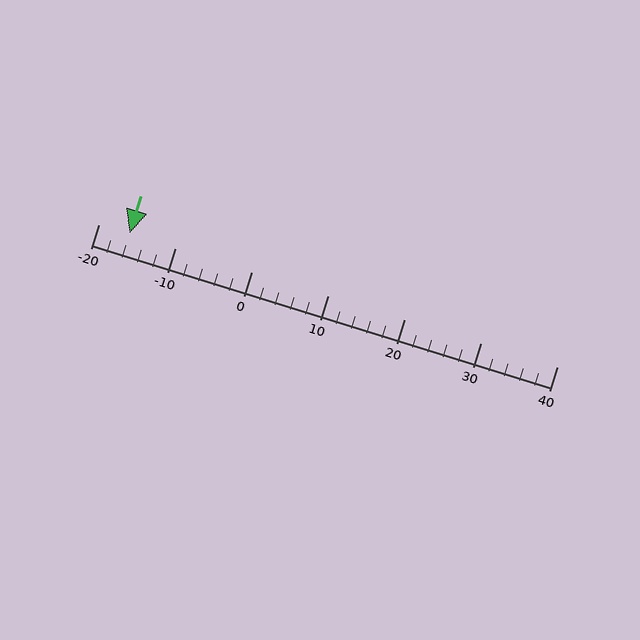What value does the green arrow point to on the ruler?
The green arrow points to approximately -16.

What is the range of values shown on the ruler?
The ruler shows values from -20 to 40.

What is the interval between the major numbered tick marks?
The major tick marks are spaced 10 units apart.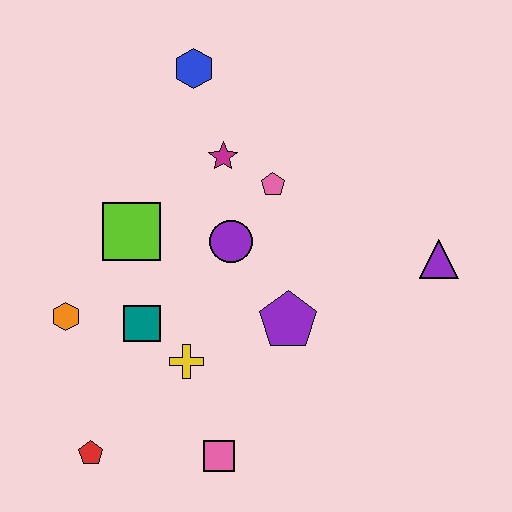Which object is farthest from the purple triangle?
The red pentagon is farthest from the purple triangle.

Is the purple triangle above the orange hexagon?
Yes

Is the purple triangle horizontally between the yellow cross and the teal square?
No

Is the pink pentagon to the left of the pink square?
No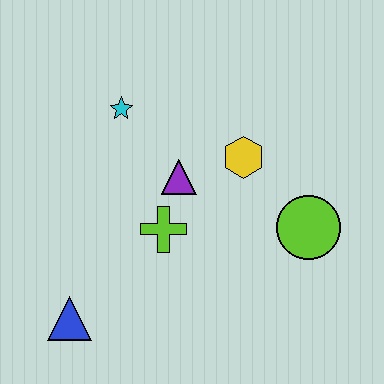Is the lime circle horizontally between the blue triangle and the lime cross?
No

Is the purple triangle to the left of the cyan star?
No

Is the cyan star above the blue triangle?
Yes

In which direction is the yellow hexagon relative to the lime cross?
The yellow hexagon is to the right of the lime cross.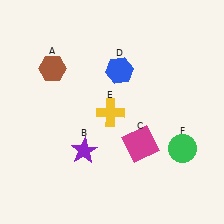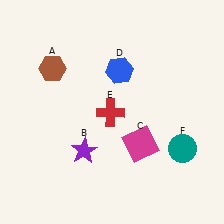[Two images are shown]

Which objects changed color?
E changed from yellow to red. F changed from green to teal.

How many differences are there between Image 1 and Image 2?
There are 2 differences between the two images.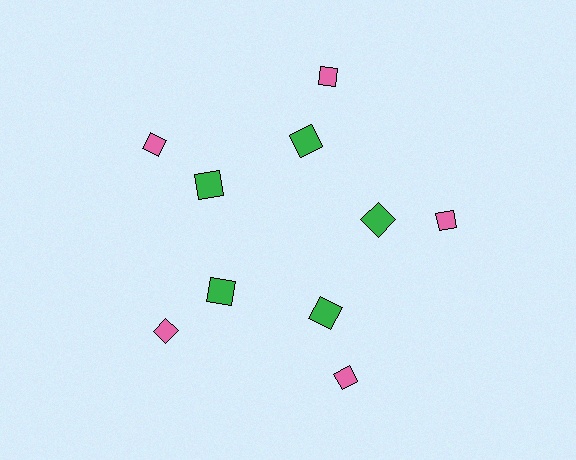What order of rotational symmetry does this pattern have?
This pattern has 5-fold rotational symmetry.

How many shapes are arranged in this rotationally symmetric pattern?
There are 10 shapes, arranged in 5 groups of 2.